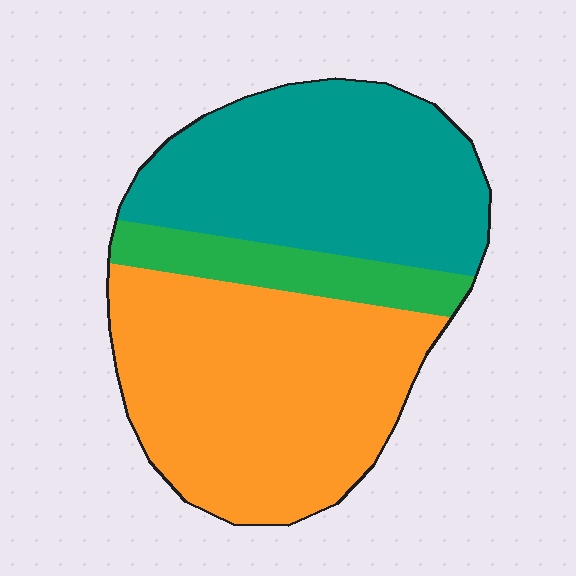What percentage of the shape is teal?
Teal takes up between a quarter and a half of the shape.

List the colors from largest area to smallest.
From largest to smallest: orange, teal, green.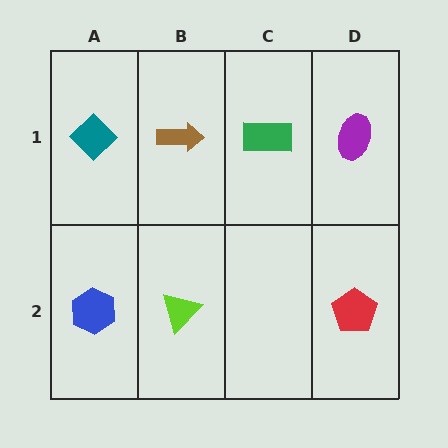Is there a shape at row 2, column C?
No, that cell is empty.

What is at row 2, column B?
A lime triangle.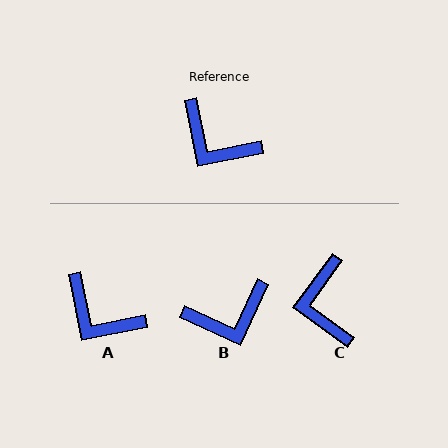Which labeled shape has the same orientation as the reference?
A.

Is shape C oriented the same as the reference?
No, it is off by about 47 degrees.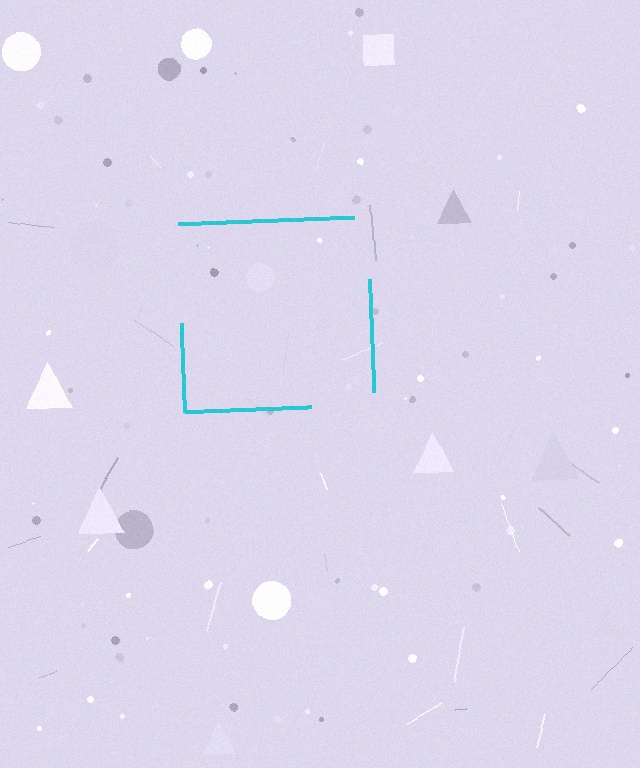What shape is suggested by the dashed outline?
The dashed outline suggests a square.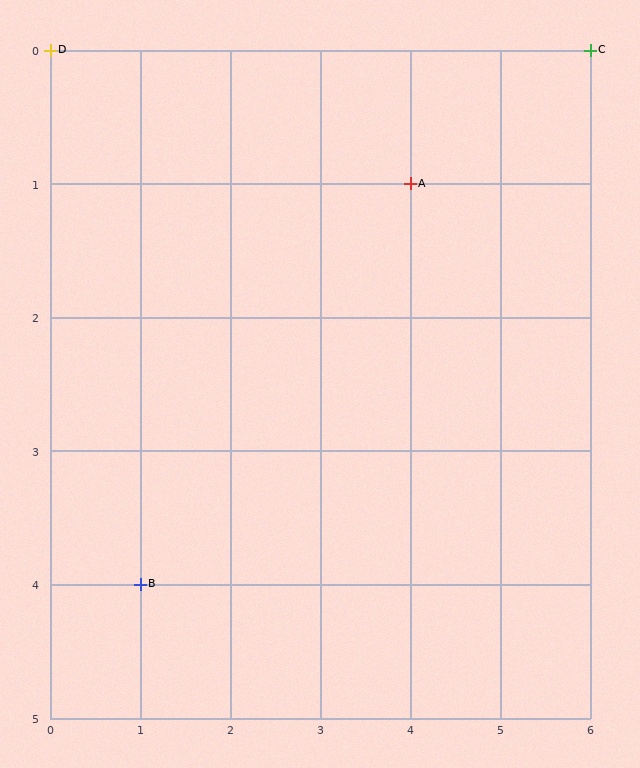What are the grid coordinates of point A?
Point A is at grid coordinates (4, 1).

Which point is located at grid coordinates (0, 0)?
Point D is at (0, 0).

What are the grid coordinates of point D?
Point D is at grid coordinates (0, 0).